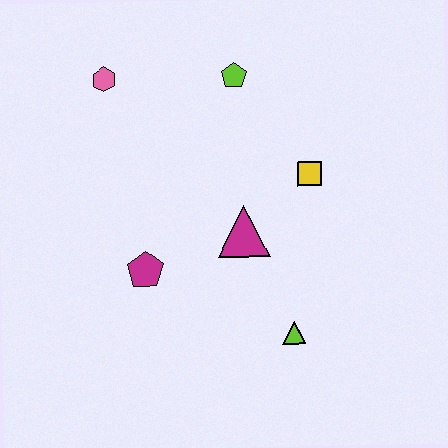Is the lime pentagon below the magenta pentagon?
No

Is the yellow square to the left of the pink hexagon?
No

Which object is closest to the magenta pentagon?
The magenta triangle is closest to the magenta pentagon.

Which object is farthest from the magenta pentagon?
The lime pentagon is farthest from the magenta pentagon.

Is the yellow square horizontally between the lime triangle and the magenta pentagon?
No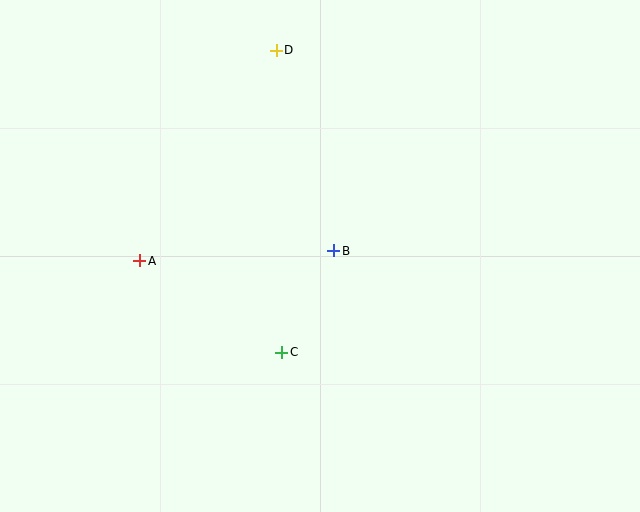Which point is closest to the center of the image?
Point B at (334, 251) is closest to the center.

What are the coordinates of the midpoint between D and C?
The midpoint between D and C is at (279, 201).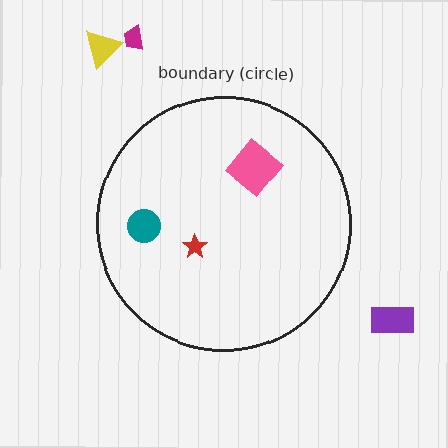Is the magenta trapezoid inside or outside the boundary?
Outside.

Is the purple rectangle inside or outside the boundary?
Outside.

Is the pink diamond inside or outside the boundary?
Inside.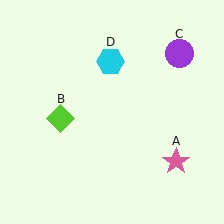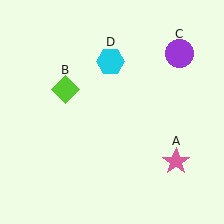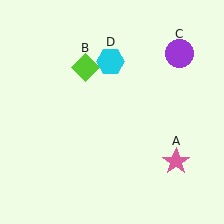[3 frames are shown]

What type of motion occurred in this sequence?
The lime diamond (object B) rotated clockwise around the center of the scene.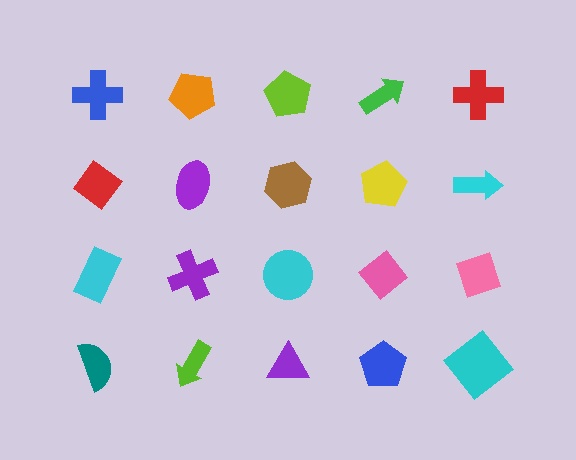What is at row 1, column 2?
An orange pentagon.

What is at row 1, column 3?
A lime pentagon.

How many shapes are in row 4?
5 shapes.